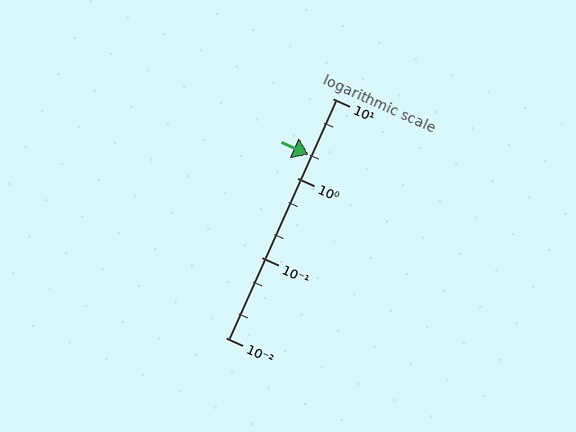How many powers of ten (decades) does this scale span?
The scale spans 3 decades, from 0.01 to 10.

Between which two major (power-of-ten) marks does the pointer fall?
The pointer is between 1 and 10.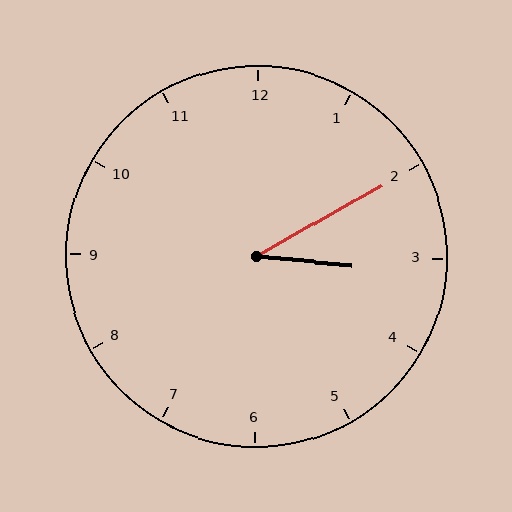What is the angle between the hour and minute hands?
Approximately 35 degrees.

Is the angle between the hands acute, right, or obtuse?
It is acute.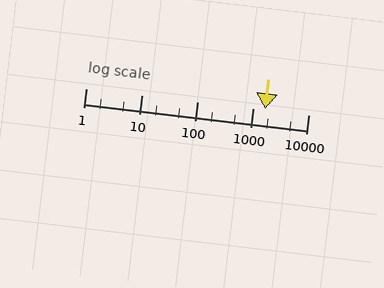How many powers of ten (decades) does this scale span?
The scale spans 4 decades, from 1 to 10000.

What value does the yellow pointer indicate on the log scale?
The pointer indicates approximately 1700.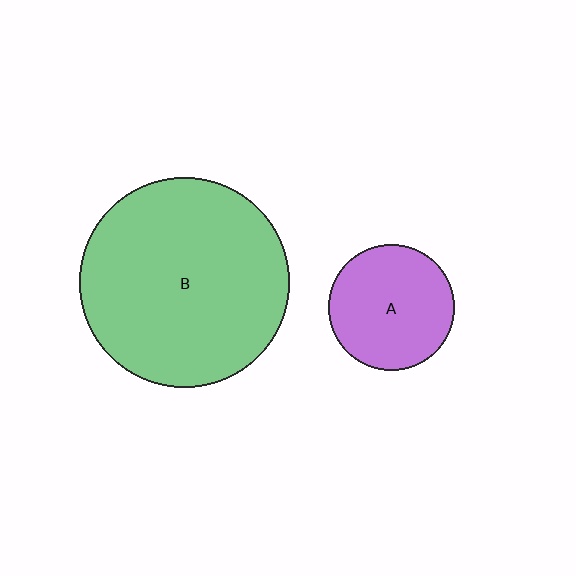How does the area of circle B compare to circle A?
Approximately 2.8 times.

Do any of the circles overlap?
No, none of the circles overlap.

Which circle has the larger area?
Circle B (green).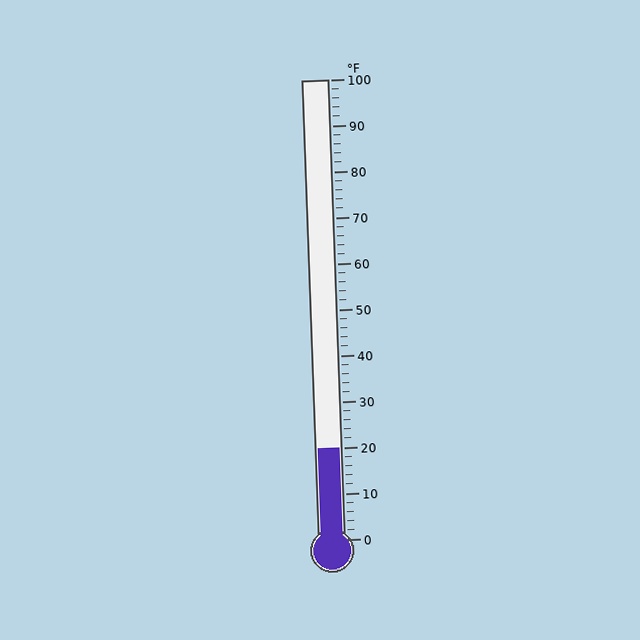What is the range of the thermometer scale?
The thermometer scale ranges from 0°F to 100°F.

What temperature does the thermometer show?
The thermometer shows approximately 20°F.